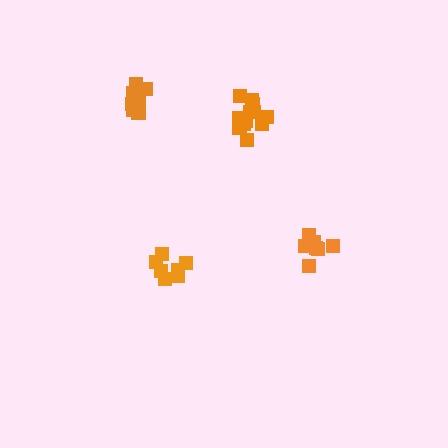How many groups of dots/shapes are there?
There are 4 groups.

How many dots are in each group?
Group 1: 7 dots, Group 2: 7 dots, Group 3: 7 dots, Group 4: 12 dots (33 total).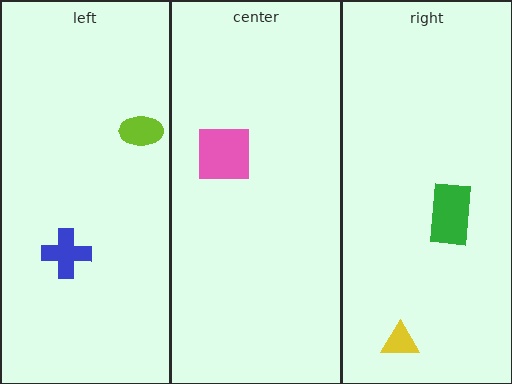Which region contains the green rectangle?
The right region.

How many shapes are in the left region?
2.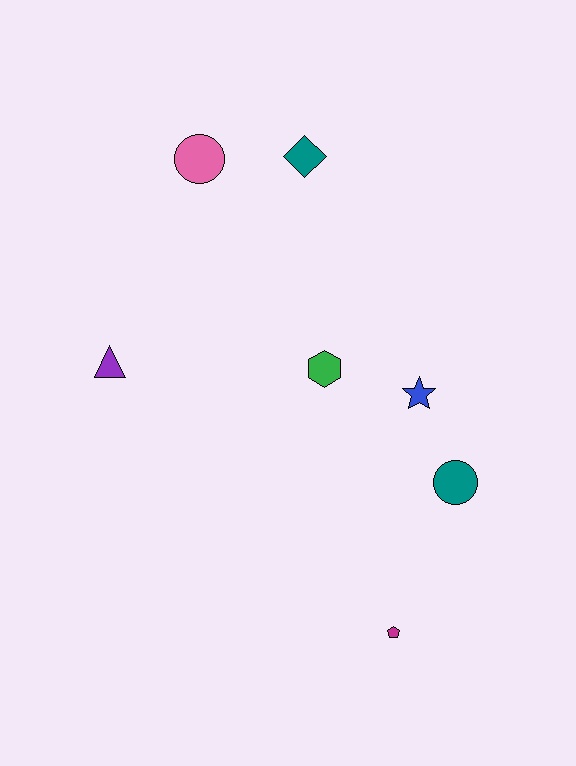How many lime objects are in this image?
There are no lime objects.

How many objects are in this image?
There are 7 objects.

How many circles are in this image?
There are 2 circles.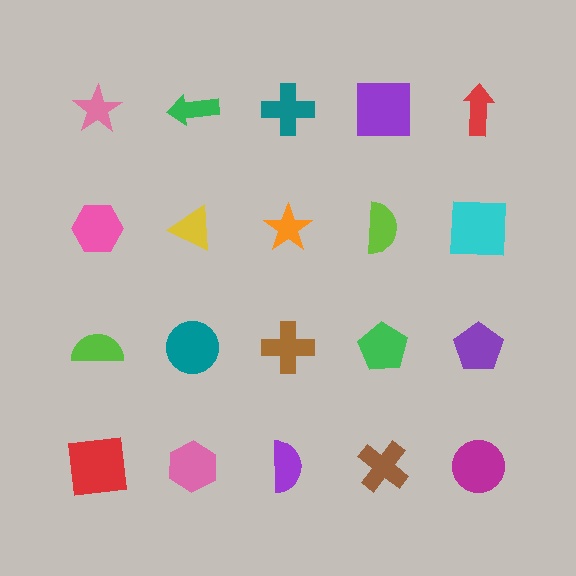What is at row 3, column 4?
A green pentagon.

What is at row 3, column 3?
A brown cross.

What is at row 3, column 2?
A teal circle.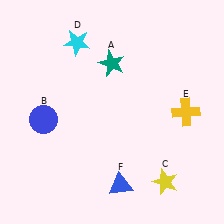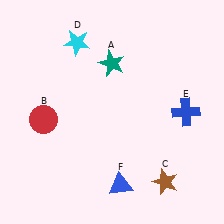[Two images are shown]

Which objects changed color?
B changed from blue to red. C changed from yellow to brown. E changed from yellow to blue.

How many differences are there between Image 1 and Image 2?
There are 3 differences between the two images.